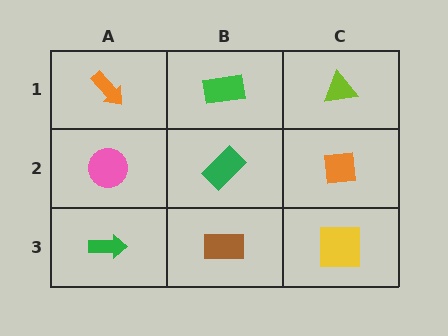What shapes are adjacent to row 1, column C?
An orange square (row 2, column C), a green rectangle (row 1, column B).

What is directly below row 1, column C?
An orange square.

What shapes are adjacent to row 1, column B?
A green rectangle (row 2, column B), an orange arrow (row 1, column A), a lime triangle (row 1, column C).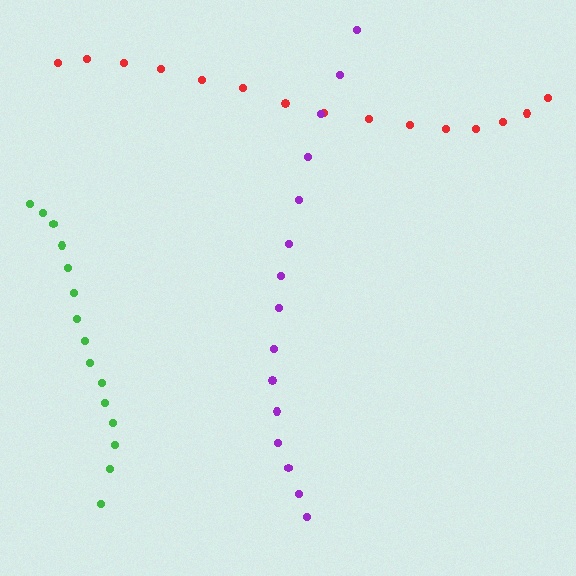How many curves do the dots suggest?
There are 3 distinct paths.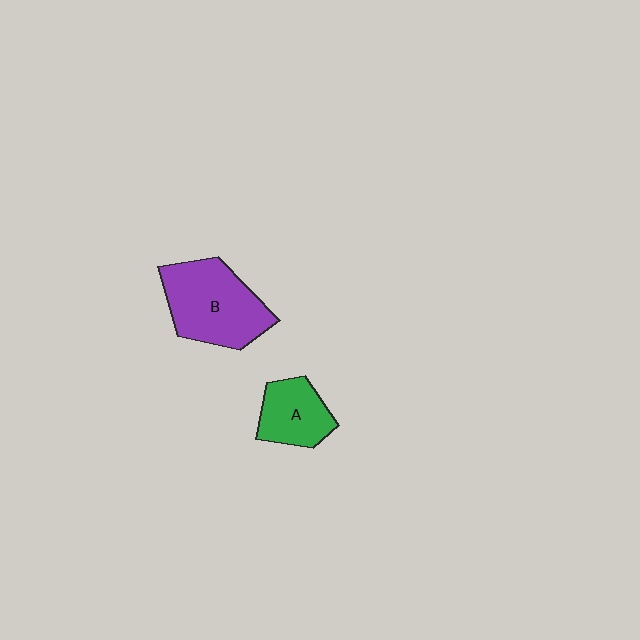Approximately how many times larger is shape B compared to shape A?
Approximately 1.7 times.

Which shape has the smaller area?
Shape A (green).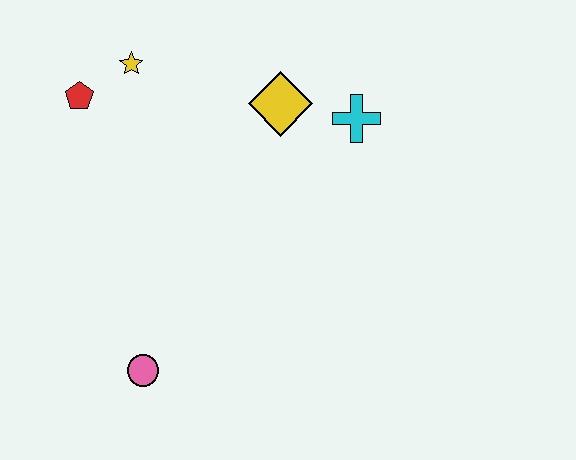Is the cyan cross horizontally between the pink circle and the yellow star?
No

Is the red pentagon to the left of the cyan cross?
Yes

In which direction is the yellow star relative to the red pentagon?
The yellow star is to the right of the red pentagon.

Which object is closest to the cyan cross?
The yellow diamond is closest to the cyan cross.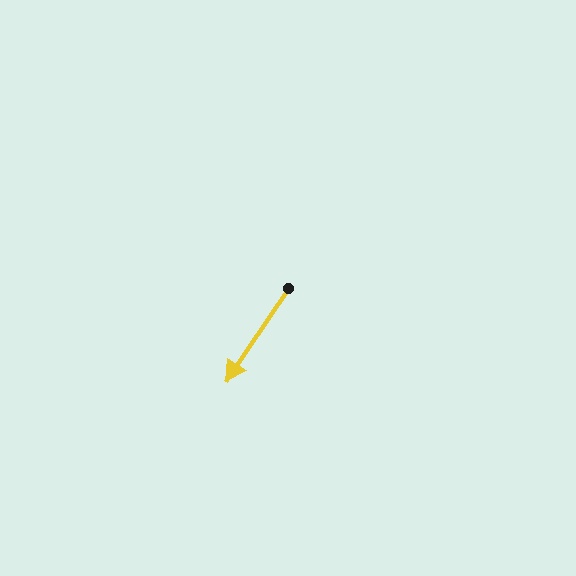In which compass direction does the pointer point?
Southwest.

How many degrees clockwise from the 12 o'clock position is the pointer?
Approximately 214 degrees.